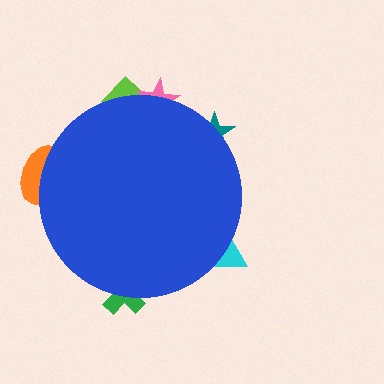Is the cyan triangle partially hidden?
Yes, the cyan triangle is partially hidden behind the blue circle.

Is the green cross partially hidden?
Yes, the green cross is partially hidden behind the blue circle.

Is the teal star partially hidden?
Yes, the teal star is partially hidden behind the blue circle.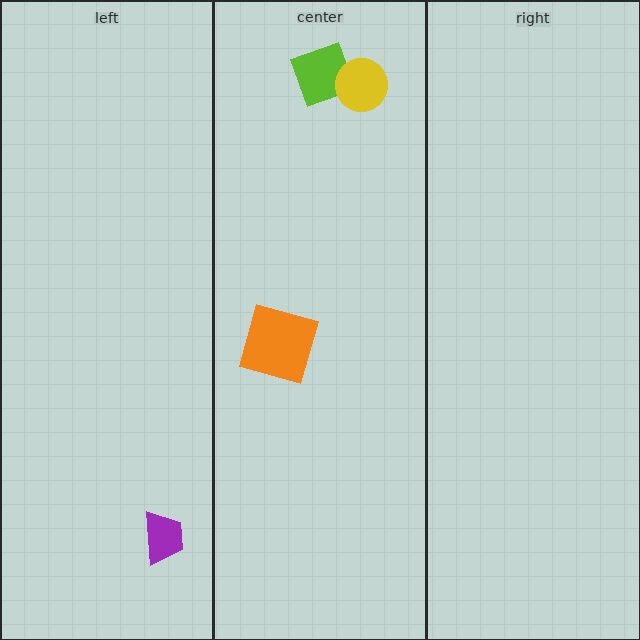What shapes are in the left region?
The purple trapezoid.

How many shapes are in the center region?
3.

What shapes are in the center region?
The lime diamond, the yellow circle, the orange square.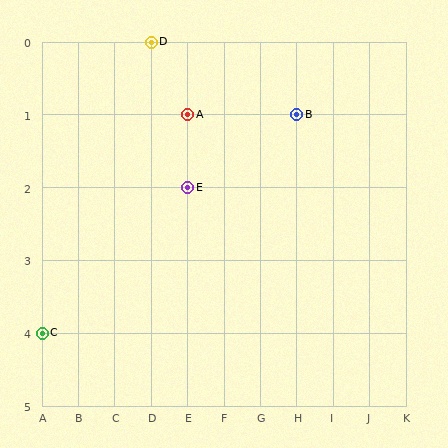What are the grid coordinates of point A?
Point A is at grid coordinates (E, 1).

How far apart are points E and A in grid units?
Points E and A are 1 row apart.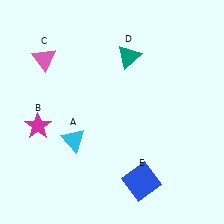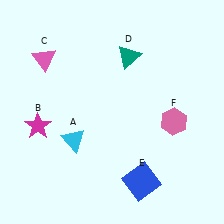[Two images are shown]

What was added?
A pink hexagon (F) was added in Image 2.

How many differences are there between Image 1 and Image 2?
There is 1 difference between the two images.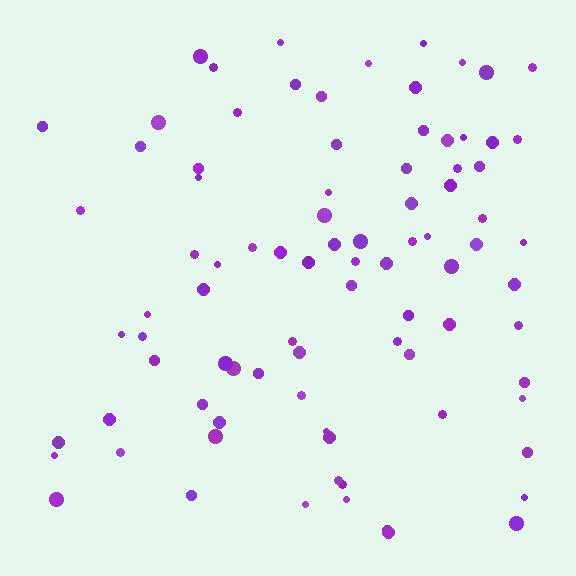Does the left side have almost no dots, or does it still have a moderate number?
Still a moderate number, just noticeably fewer than the right.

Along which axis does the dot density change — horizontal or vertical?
Horizontal.